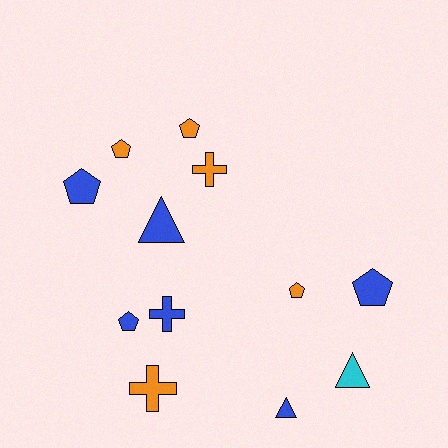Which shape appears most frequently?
Pentagon, with 6 objects.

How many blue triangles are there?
There are 2 blue triangles.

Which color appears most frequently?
Blue, with 6 objects.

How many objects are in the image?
There are 12 objects.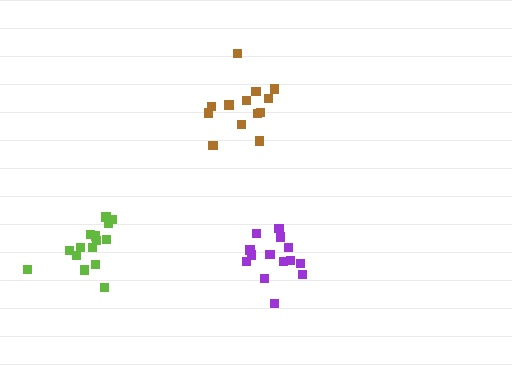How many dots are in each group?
Group 1: 14 dots, Group 2: 14 dots, Group 3: 15 dots (43 total).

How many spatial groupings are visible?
There are 3 spatial groupings.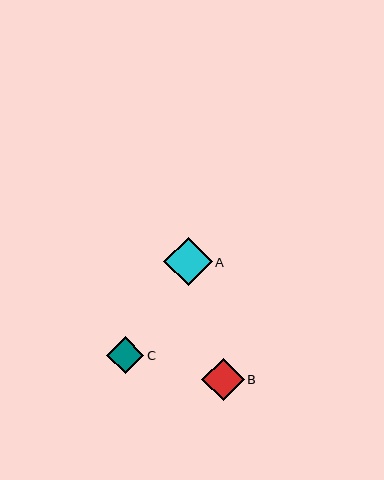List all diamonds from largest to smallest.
From largest to smallest: A, B, C.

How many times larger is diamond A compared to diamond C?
Diamond A is approximately 1.3 times the size of diamond C.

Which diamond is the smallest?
Diamond C is the smallest with a size of approximately 37 pixels.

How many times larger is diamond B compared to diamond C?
Diamond B is approximately 1.1 times the size of diamond C.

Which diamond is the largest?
Diamond A is the largest with a size of approximately 48 pixels.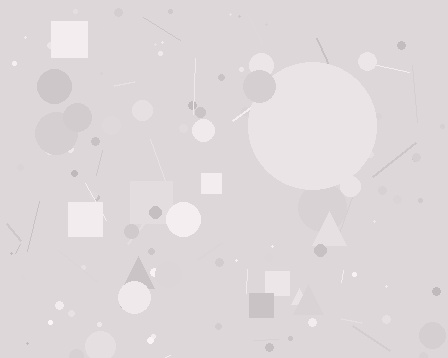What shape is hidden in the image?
A circle is hidden in the image.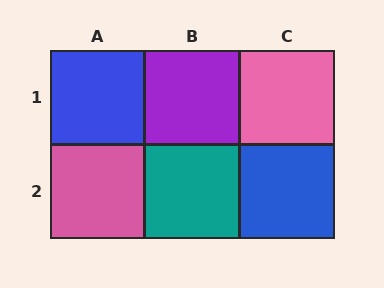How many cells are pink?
2 cells are pink.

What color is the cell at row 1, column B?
Purple.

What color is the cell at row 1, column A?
Blue.